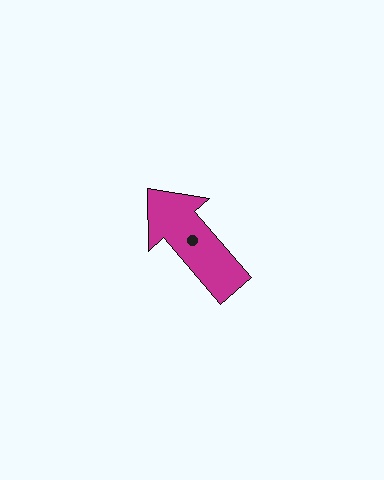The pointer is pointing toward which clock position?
Roughly 11 o'clock.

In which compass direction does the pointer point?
Northwest.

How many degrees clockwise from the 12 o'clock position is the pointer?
Approximately 319 degrees.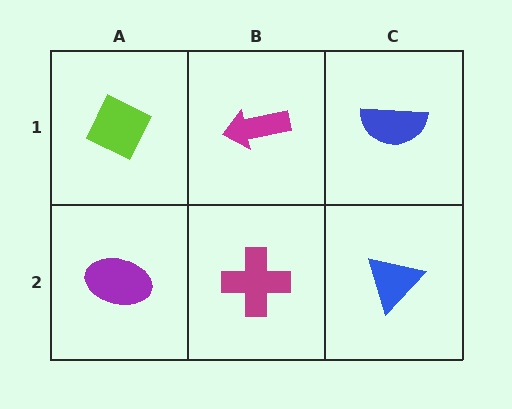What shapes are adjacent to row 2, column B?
A magenta arrow (row 1, column B), a purple ellipse (row 2, column A), a blue triangle (row 2, column C).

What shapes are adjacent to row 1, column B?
A magenta cross (row 2, column B), a lime diamond (row 1, column A), a blue semicircle (row 1, column C).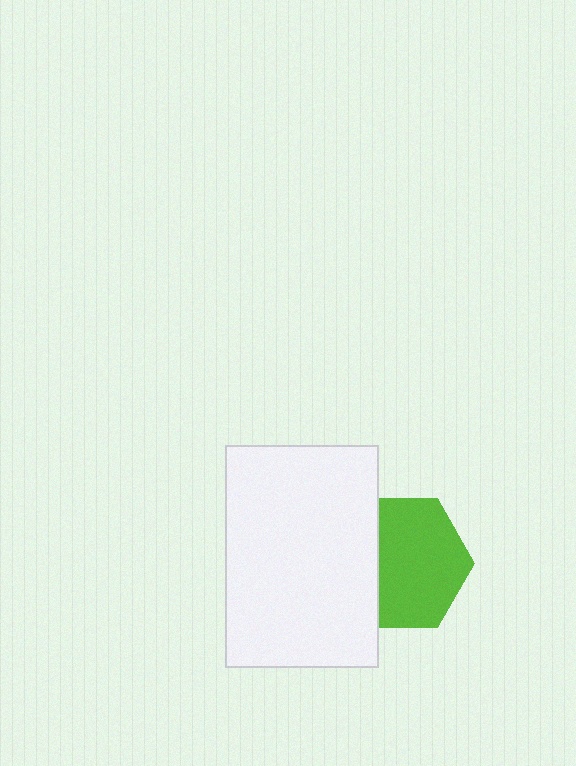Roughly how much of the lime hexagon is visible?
Most of it is visible (roughly 68%).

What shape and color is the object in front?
The object in front is a white rectangle.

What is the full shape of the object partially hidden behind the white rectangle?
The partially hidden object is a lime hexagon.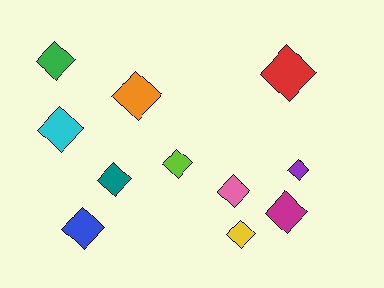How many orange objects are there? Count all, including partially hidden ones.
There is 1 orange object.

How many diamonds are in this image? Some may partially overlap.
There are 11 diamonds.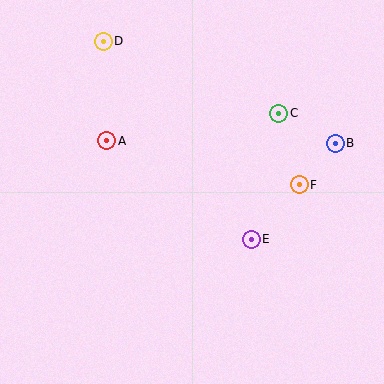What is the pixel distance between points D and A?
The distance between D and A is 100 pixels.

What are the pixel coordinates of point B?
Point B is at (335, 143).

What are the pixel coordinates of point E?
Point E is at (251, 239).